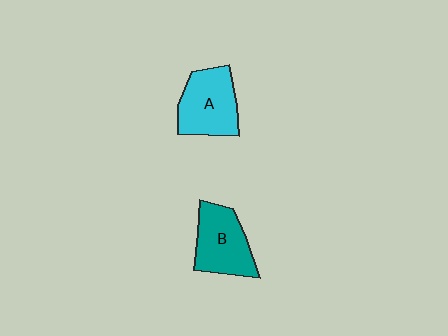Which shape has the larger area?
Shape A (cyan).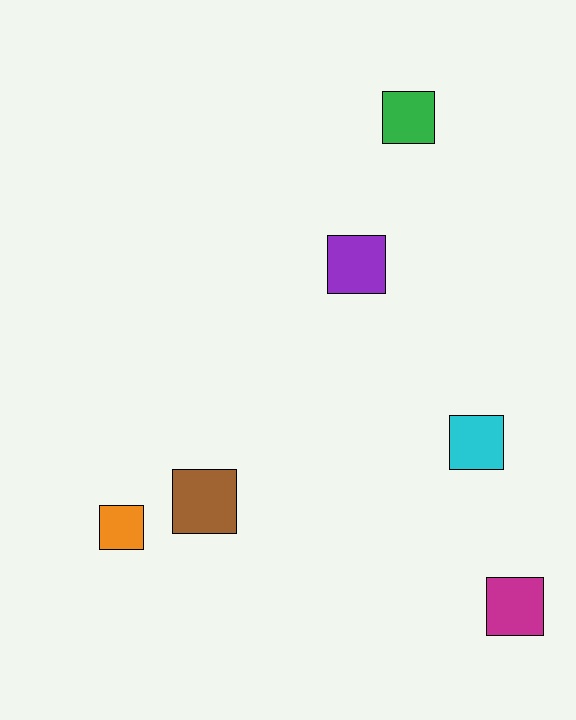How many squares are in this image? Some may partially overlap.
There are 6 squares.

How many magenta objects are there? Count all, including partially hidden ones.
There is 1 magenta object.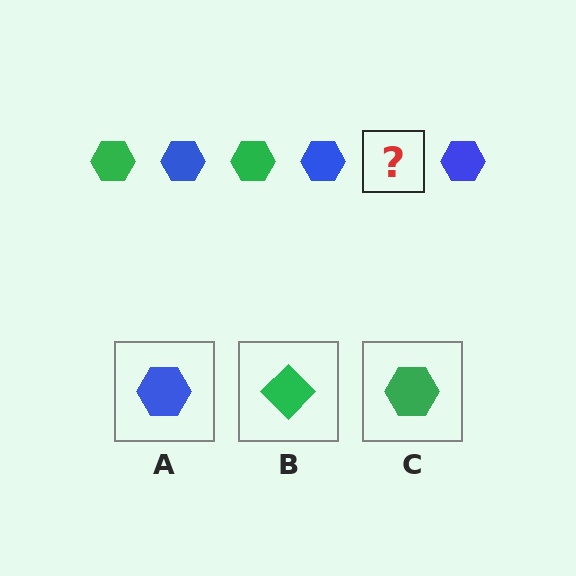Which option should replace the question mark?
Option C.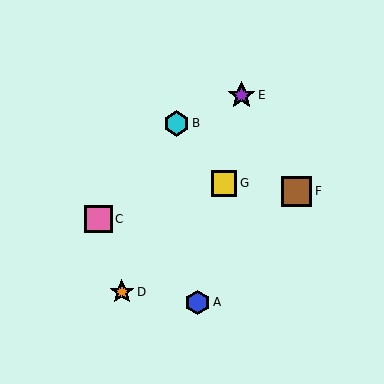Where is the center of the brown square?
The center of the brown square is at (296, 191).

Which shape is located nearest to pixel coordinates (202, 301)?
The blue hexagon (labeled A) at (197, 302) is nearest to that location.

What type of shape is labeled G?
Shape G is a yellow square.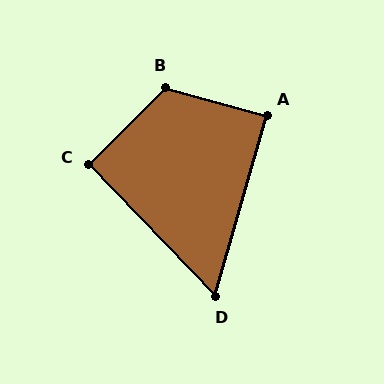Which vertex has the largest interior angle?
B, at approximately 120 degrees.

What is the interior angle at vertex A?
Approximately 89 degrees (approximately right).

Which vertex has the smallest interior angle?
D, at approximately 60 degrees.